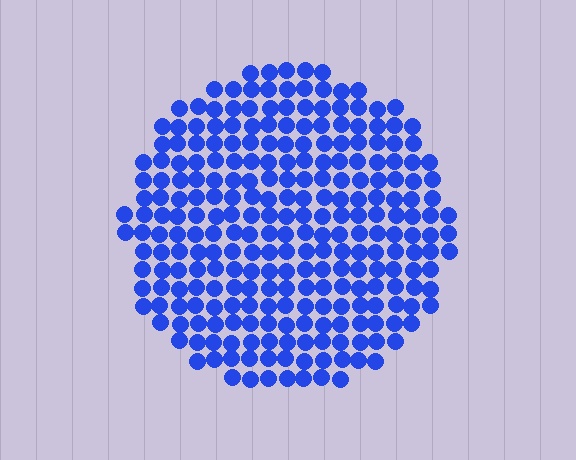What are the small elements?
The small elements are circles.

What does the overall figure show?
The overall figure shows a circle.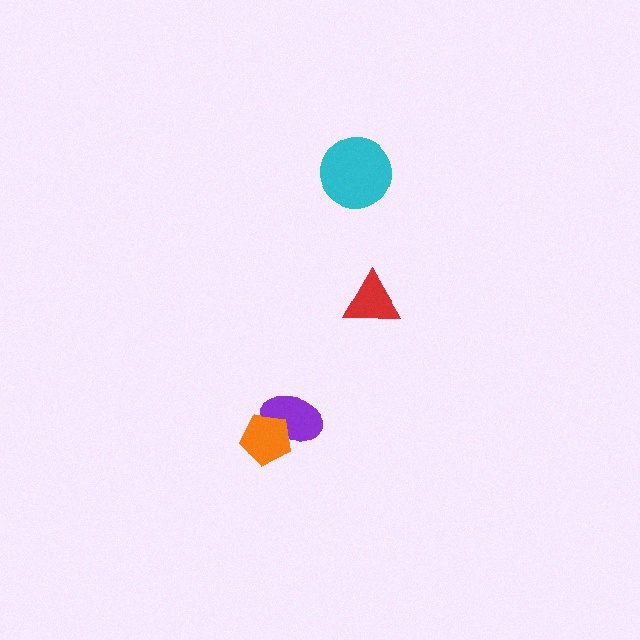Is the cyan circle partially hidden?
No, no other shape covers it.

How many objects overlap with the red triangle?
0 objects overlap with the red triangle.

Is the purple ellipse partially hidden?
Yes, it is partially covered by another shape.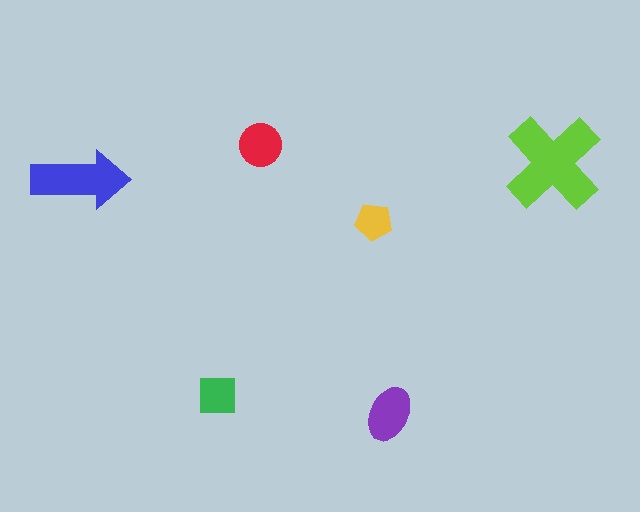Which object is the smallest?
The yellow pentagon.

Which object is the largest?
The lime cross.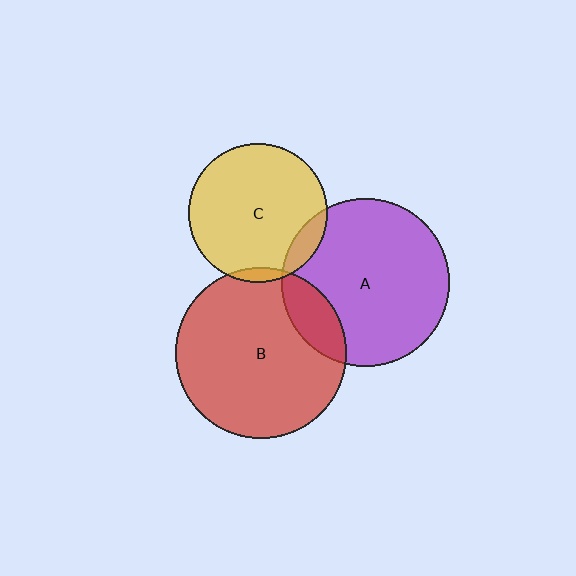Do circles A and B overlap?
Yes.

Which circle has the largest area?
Circle B (red).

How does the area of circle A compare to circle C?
Approximately 1.5 times.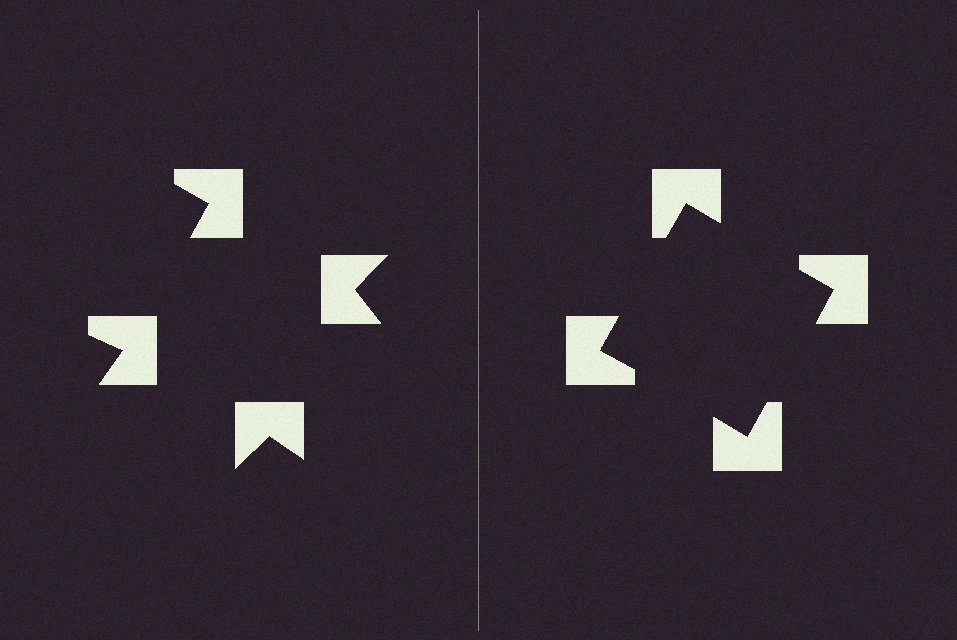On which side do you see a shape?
An illusory square appears on the right side. On the left side the wedge cuts are rotated, so no coherent shape forms.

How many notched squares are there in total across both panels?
8 — 4 on each side.